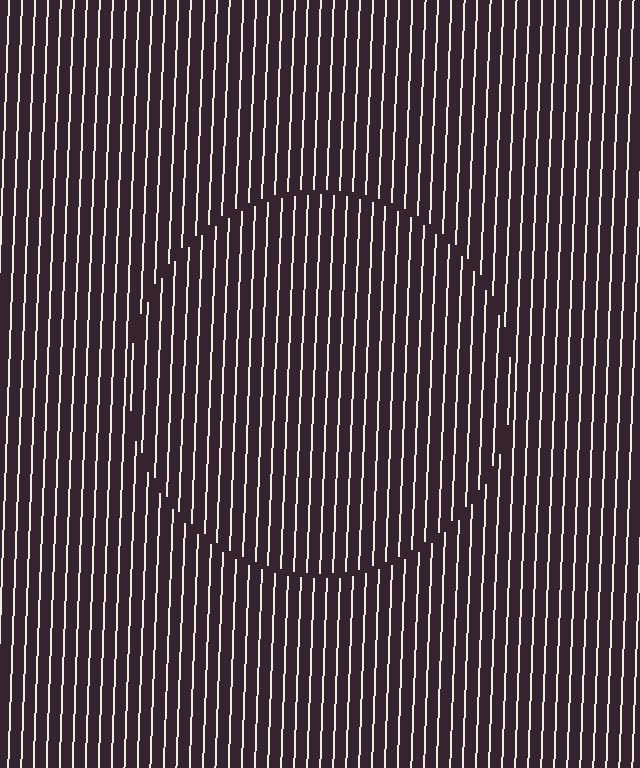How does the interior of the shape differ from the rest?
The interior of the shape contains the same grating, shifted by half a period — the contour is defined by the phase discontinuity where line-ends from the inner and outer gratings abut.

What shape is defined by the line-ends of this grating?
An illusory circle. The interior of the shape contains the same grating, shifted by half a period — the contour is defined by the phase discontinuity where line-ends from the inner and outer gratings abut.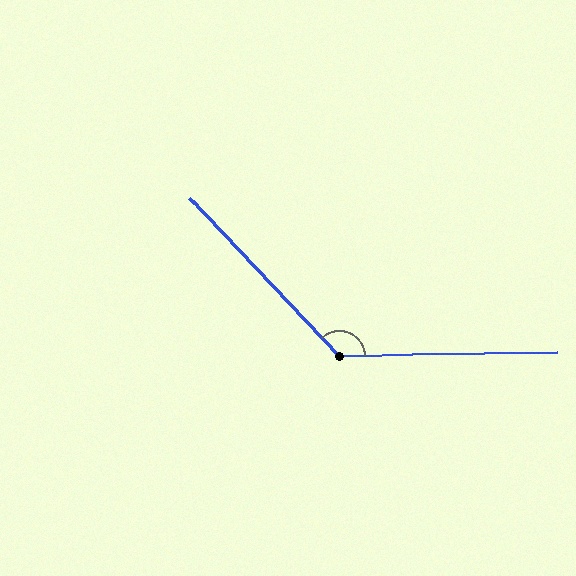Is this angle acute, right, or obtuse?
It is obtuse.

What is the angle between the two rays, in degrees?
Approximately 132 degrees.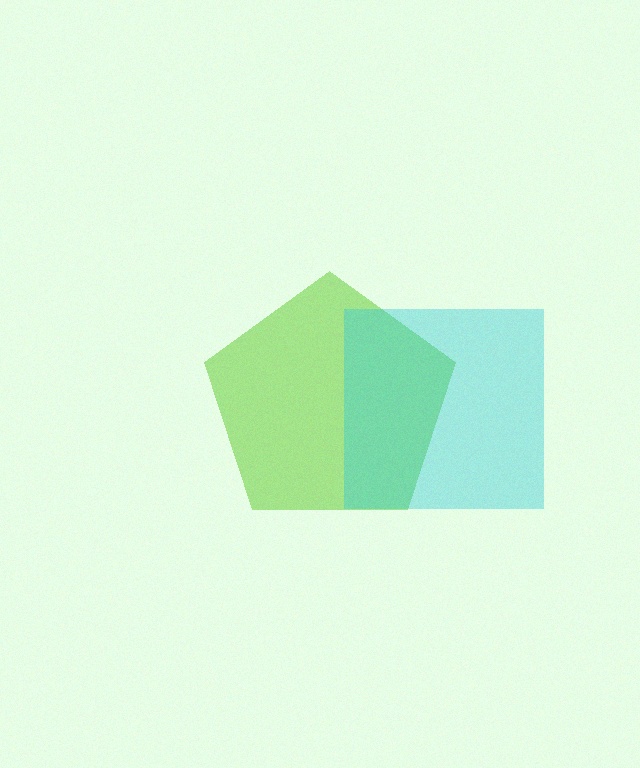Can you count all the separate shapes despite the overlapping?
Yes, there are 2 separate shapes.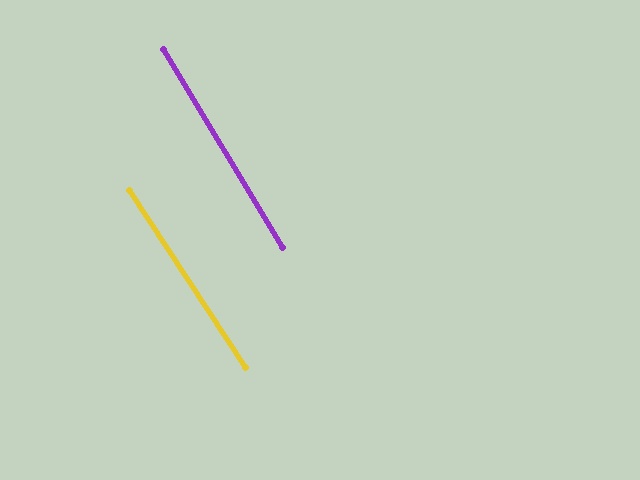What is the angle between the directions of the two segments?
Approximately 2 degrees.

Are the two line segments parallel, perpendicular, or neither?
Parallel — their directions differ by only 2.0°.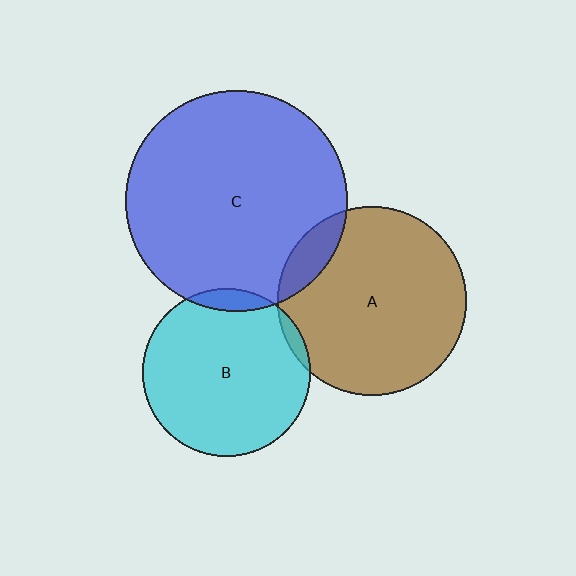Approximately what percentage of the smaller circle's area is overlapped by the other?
Approximately 5%.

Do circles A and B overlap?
Yes.